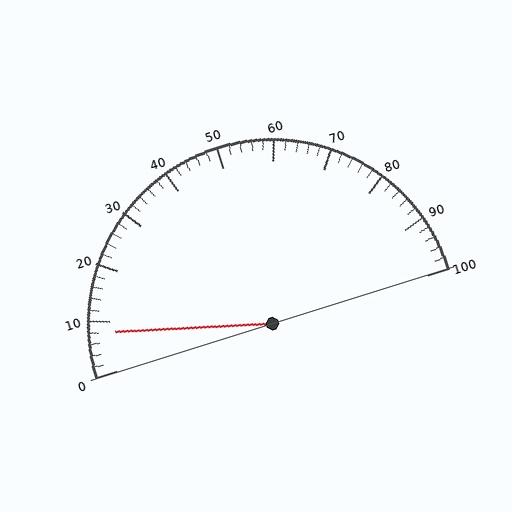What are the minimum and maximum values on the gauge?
The gauge ranges from 0 to 100.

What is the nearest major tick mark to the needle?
The nearest major tick mark is 10.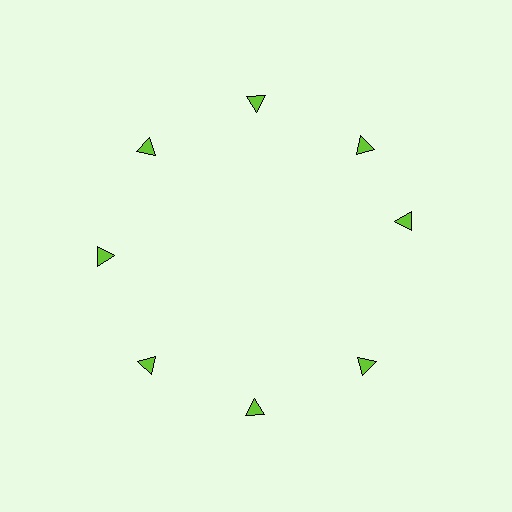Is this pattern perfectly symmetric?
No. The 8 lime triangles are arranged in a ring, but one element near the 3 o'clock position is rotated out of alignment along the ring, breaking the 8-fold rotational symmetry.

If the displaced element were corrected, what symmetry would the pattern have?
It would have 8-fold rotational symmetry — the pattern would map onto itself every 45 degrees.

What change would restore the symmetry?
The symmetry would be restored by rotating it back into even spacing with its neighbors so that all 8 triangles sit at equal angles and equal distance from the center.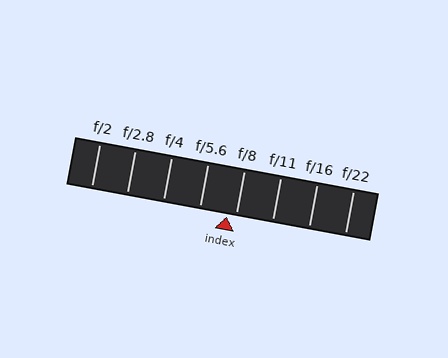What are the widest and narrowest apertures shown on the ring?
The widest aperture shown is f/2 and the narrowest is f/22.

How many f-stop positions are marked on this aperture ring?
There are 8 f-stop positions marked.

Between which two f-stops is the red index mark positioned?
The index mark is between f/5.6 and f/8.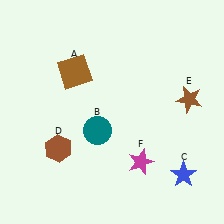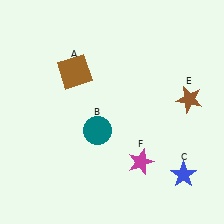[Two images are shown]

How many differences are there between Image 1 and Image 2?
There is 1 difference between the two images.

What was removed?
The brown hexagon (D) was removed in Image 2.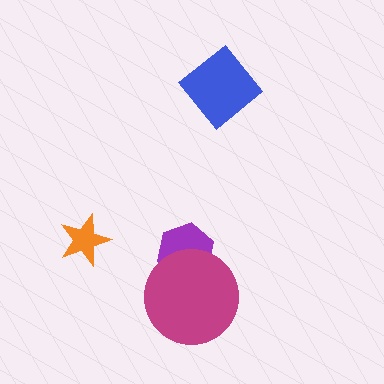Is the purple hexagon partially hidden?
Yes, it is partially covered by another shape.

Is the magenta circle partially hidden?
No, no other shape covers it.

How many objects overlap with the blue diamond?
0 objects overlap with the blue diamond.